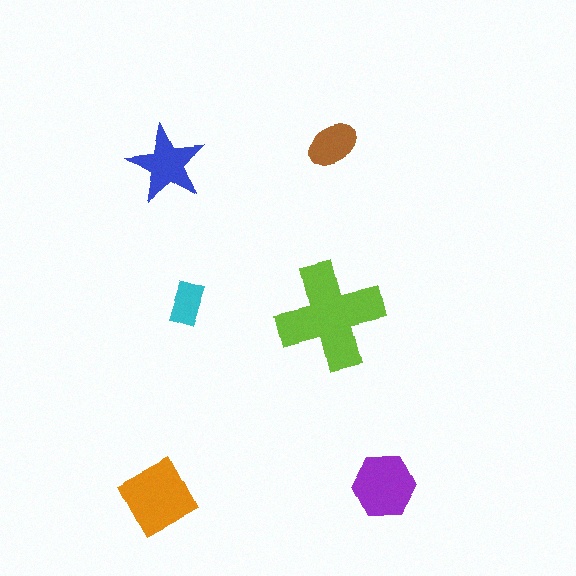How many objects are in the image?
There are 6 objects in the image.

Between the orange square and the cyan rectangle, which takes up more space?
The orange square.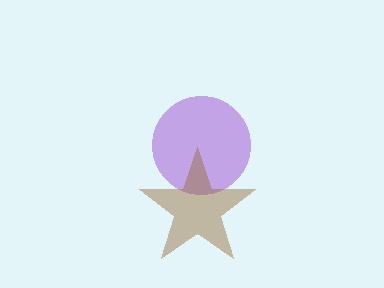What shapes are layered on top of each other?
The layered shapes are: a purple circle, a brown star.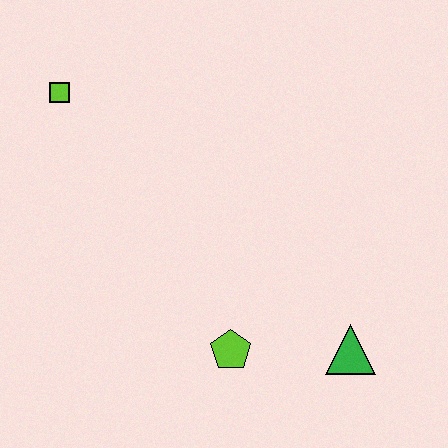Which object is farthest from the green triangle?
The lime square is farthest from the green triangle.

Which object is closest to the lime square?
The lime pentagon is closest to the lime square.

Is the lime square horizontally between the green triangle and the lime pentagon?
No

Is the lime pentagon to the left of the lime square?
No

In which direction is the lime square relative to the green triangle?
The lime square is to the left of the green triangle.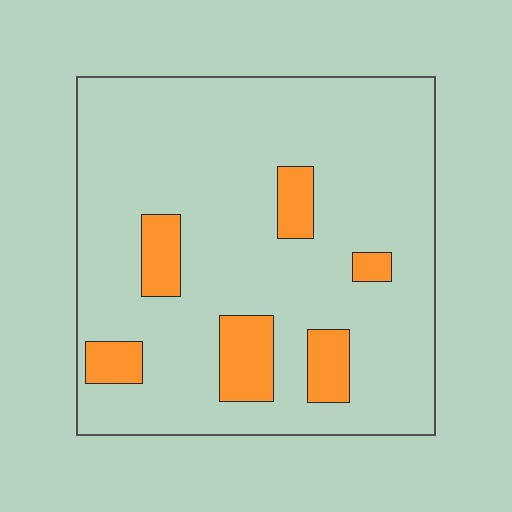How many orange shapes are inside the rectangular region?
6.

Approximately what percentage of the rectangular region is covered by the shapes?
Approximately 15%.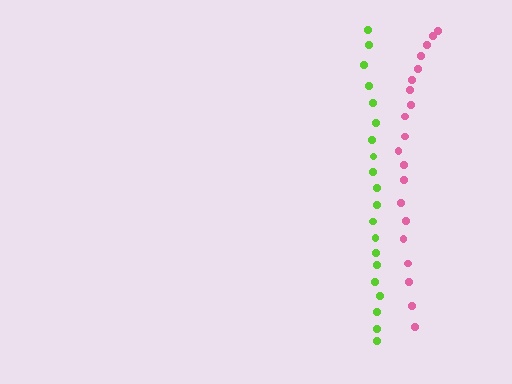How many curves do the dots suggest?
There are 2 distinct paths.